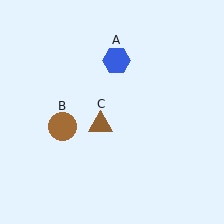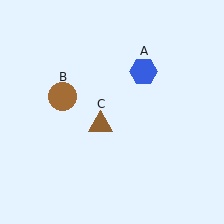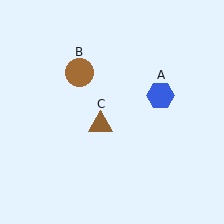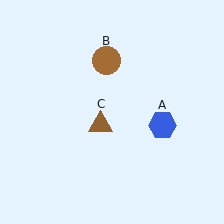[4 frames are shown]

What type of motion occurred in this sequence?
The blue hexagon (object A), brown circle (object B) rotated clockwise around the center of the scene.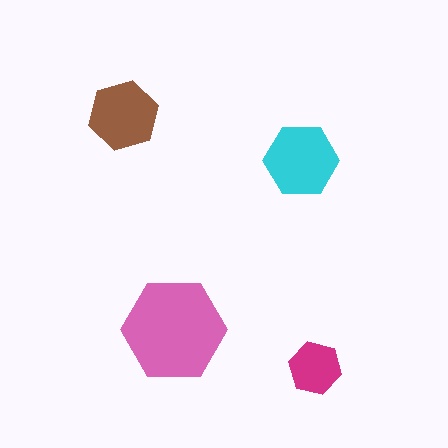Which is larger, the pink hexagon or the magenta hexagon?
The pink one.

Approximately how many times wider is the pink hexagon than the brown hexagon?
About 1.5 times wider.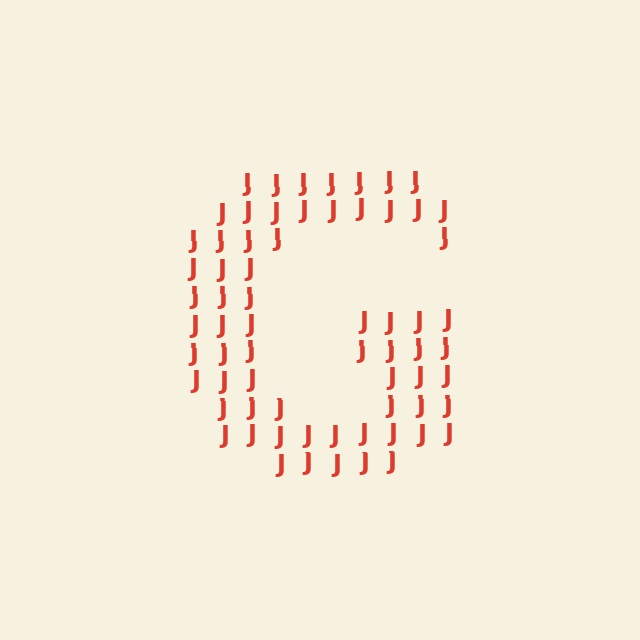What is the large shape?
The large shape is the letter G.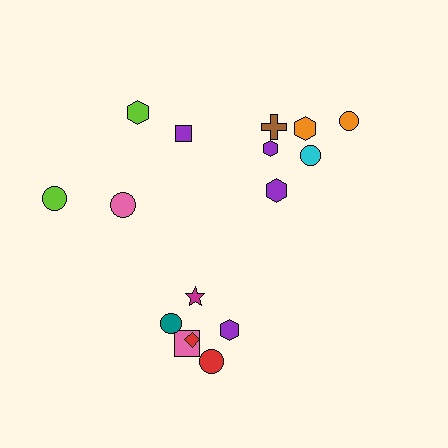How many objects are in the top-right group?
There are 6 objects.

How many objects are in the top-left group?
There are 4 objects.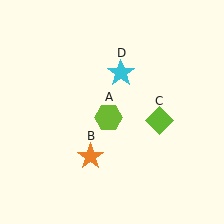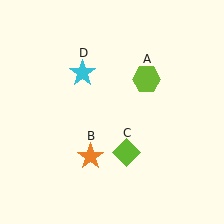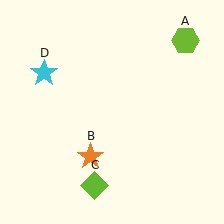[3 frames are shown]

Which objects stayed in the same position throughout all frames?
Orange star (object B) remained stationary.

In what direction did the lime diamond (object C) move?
The lime diamond (object C) moved down and to the left.